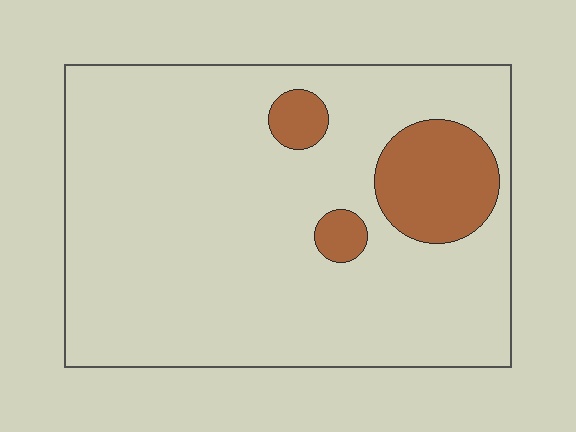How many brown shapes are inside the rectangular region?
3.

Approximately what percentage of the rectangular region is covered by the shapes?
Approximately 15%.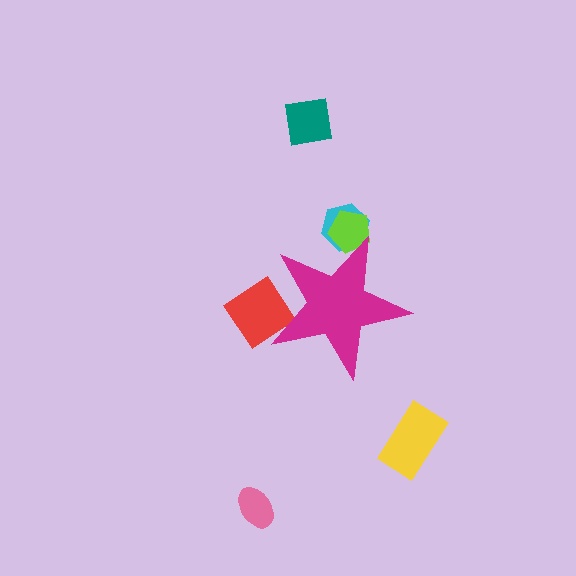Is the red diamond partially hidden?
Yes, the red diamond is partially hidden behind the magenta star.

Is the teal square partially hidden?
No, the teal square is fully visible.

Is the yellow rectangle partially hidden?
No, the yellow rectangle is fully visible.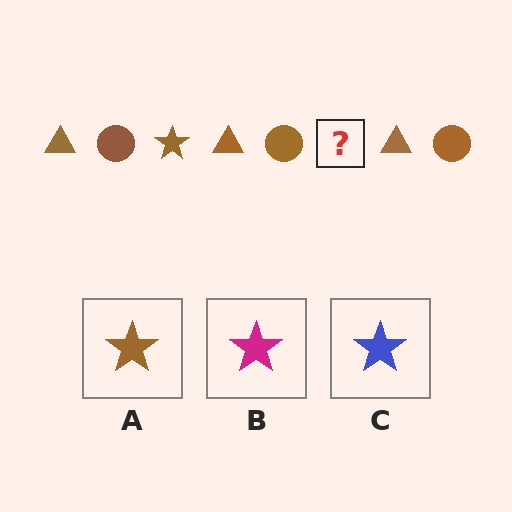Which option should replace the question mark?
Option A.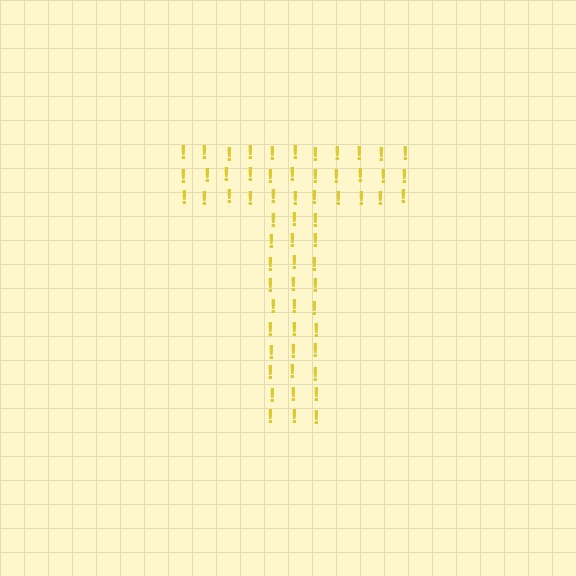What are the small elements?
The small elements are exclamation marks.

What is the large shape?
The large shape is the letter T.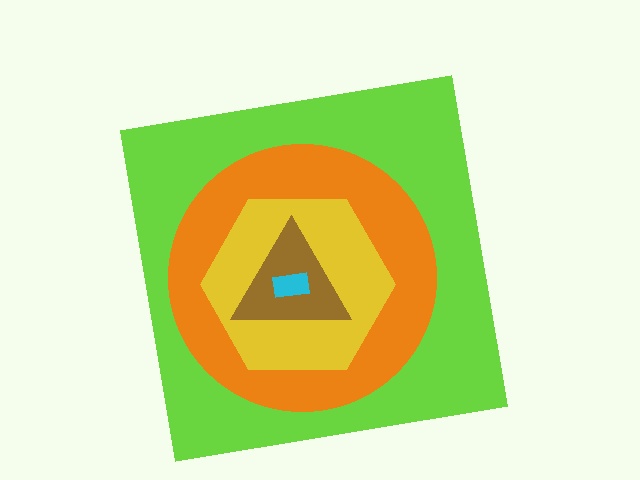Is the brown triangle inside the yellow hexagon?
Yes.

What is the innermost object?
The cyan rectangle.